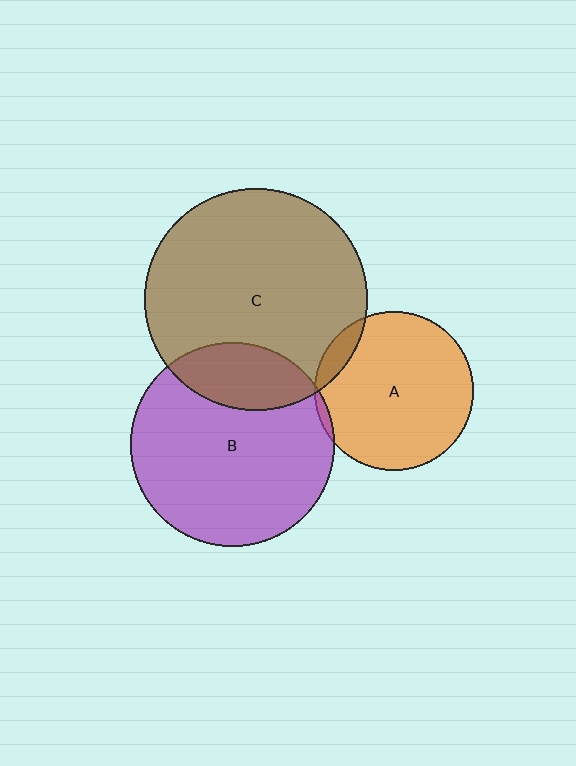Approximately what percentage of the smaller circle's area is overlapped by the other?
Approximately 5%.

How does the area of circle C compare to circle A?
Approximately 2.0 times.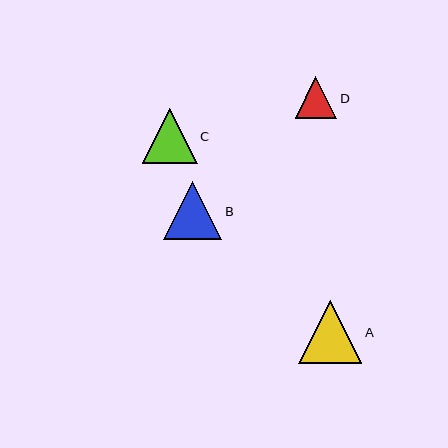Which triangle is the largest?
Triangle A is the largest with a size of approximately 63 pixels.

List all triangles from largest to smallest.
From largest to smallest: A, B, C, D.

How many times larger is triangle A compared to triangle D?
Triangle A is approximately 1.5 times the size of triangle D.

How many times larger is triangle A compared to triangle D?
Triangle A is approximately 1.5 times the size of triangle D.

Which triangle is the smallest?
Triangle D is the smallest with a size of approximately 41 pixels.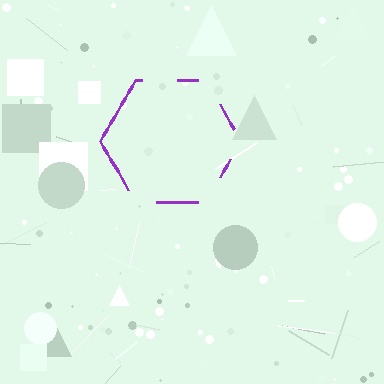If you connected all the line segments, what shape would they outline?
They would outline a hexagon.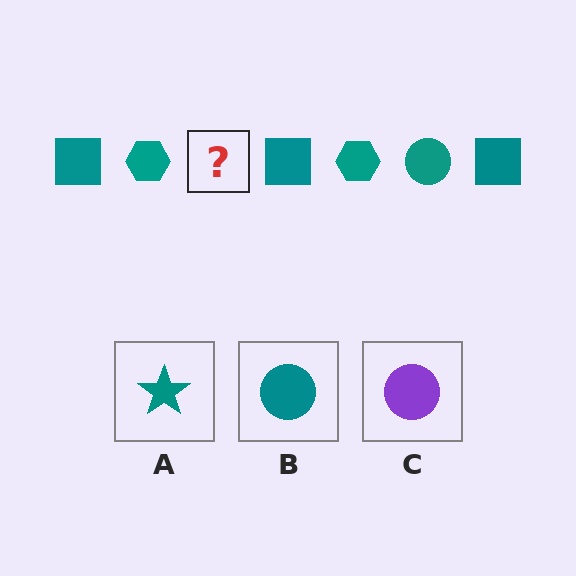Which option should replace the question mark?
Option B.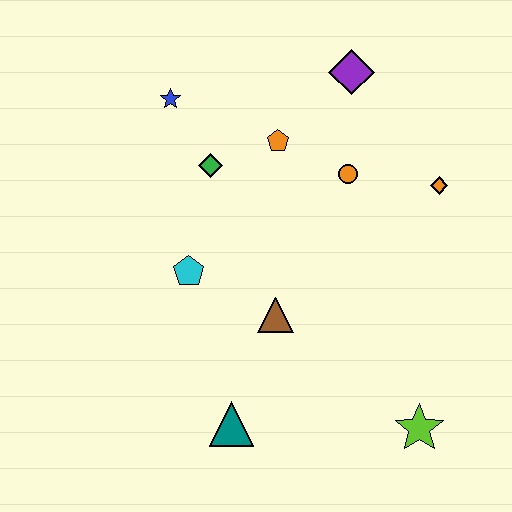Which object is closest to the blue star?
The green diamond is closest to the blue star.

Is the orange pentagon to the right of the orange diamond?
No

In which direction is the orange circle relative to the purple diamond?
The orange circle is below the purple diamond.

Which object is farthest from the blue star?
The lime star is farthest from the blue star.